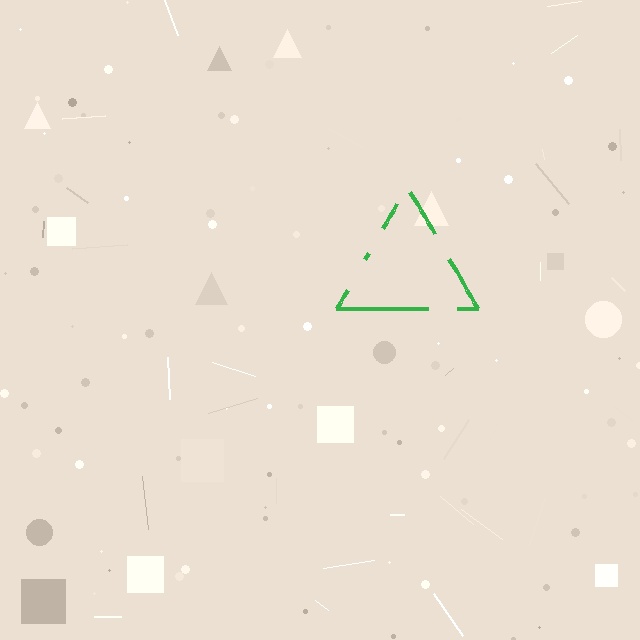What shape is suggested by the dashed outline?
The dashed outline suggests a triangle.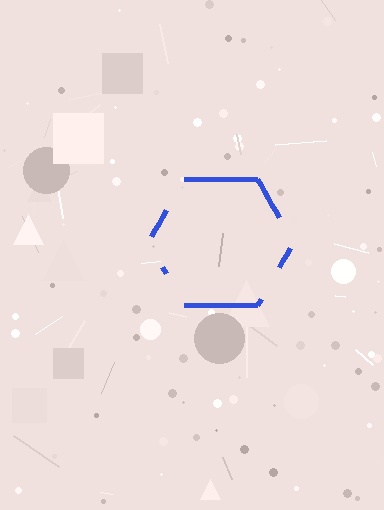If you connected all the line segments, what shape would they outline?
They would outline a hexagon.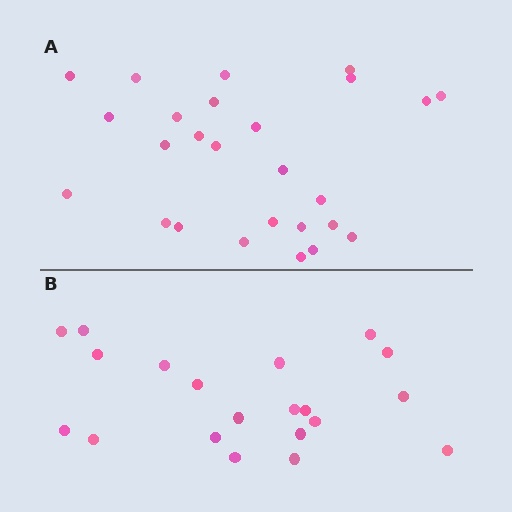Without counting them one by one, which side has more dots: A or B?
Region A (the top region) has more dots.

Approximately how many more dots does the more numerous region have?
Region A has about 6 more dots than region B.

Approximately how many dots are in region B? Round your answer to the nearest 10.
About 20 dots.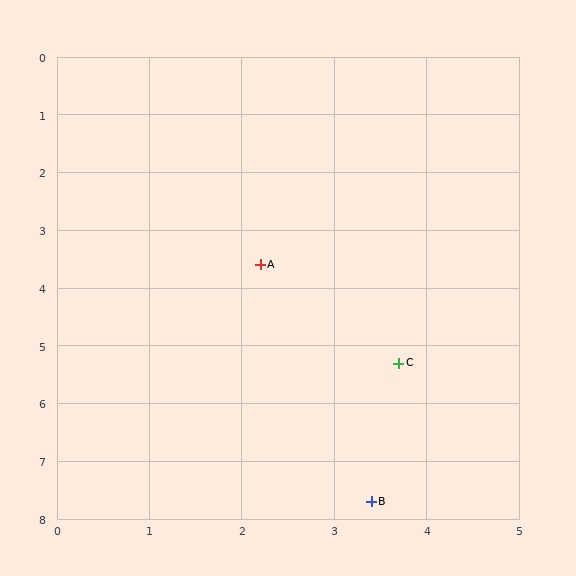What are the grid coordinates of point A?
Point A is at approximately (2.2, 3.6).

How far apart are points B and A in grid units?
Points B and A are about 4.3 grid units apart.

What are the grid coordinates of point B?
Point B is at approximately (3.4, 7.7).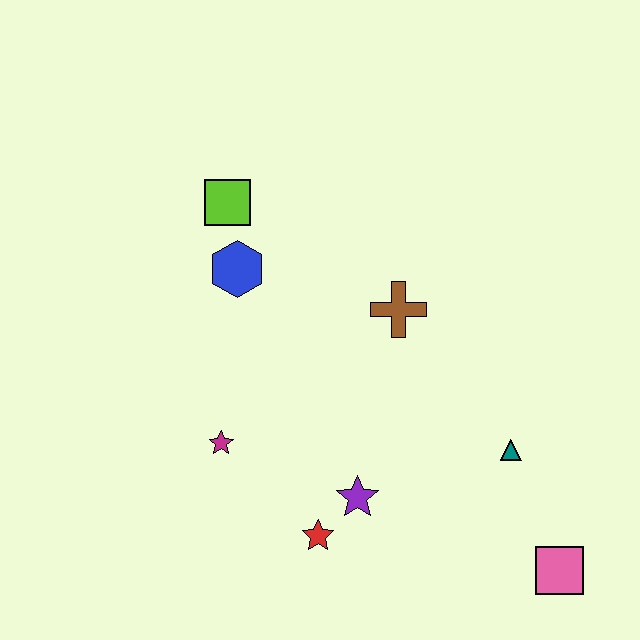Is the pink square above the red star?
No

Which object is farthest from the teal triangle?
The lime square is farthest from the teal triangle.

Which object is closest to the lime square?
The blue hexagon is closest to the lime square.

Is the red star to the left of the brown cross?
Yes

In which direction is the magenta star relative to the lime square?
The magenta star is below the lime square.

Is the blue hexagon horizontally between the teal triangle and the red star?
No